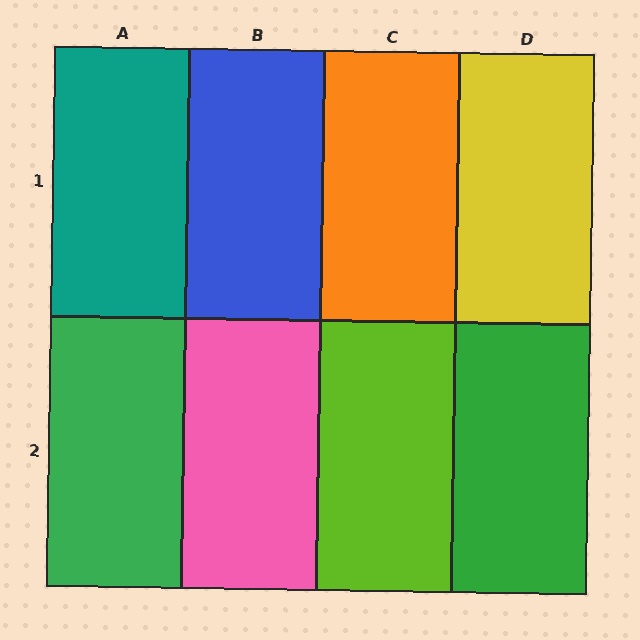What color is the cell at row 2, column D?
Green.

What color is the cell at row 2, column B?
Pink.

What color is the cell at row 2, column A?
Green.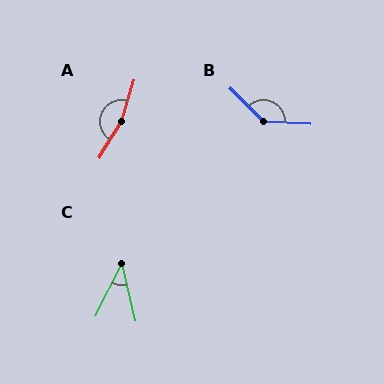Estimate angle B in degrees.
Approximately 138 degrees.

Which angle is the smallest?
C, at approximately 41 degrees.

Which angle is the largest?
A, at approximately 165 degrees.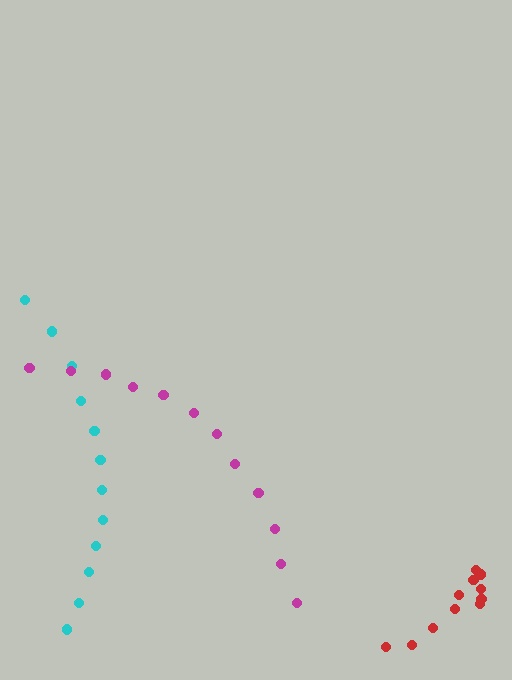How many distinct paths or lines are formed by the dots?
There are 3 distinct paths.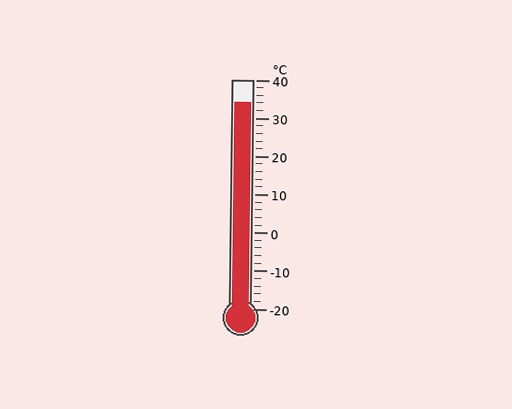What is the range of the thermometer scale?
The thermometer scale ranges from -20°C to 40°C.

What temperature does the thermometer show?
The thermometer shows approximately 34°C.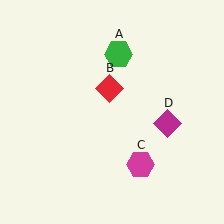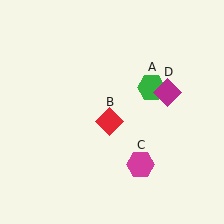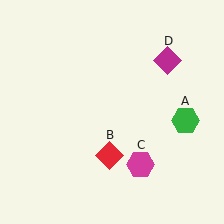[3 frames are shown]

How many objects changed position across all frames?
3 objects changed position: green hexagon (object A), red diamond (object B), magenta diamond (object D).